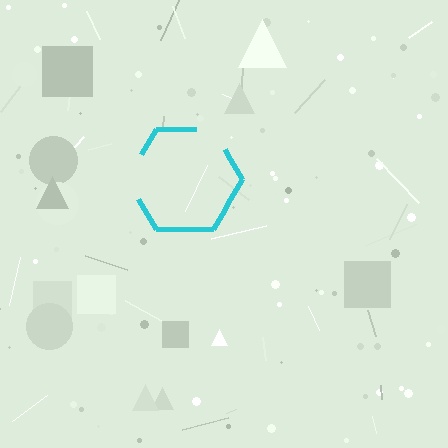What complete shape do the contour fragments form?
The contour fragments form a hexagon.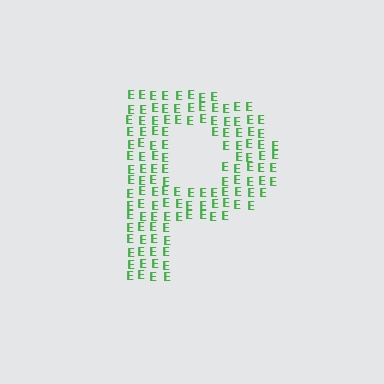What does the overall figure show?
The overall figure shows the letter P.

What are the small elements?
The small elements are letter E's.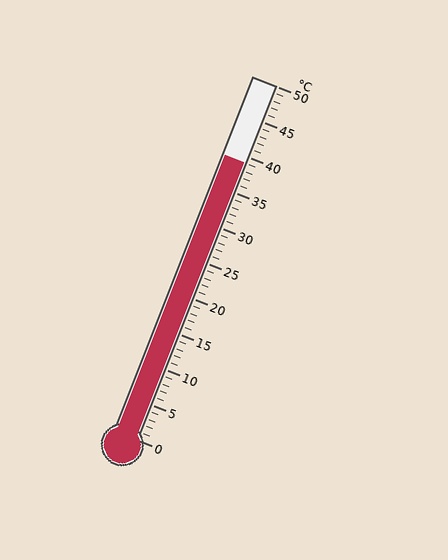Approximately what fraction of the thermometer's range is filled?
The thermometer is filled to approximately 80% of its range.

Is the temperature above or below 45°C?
The temperature is below 45°C.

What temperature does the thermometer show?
The thermometer shows approximately 39°C.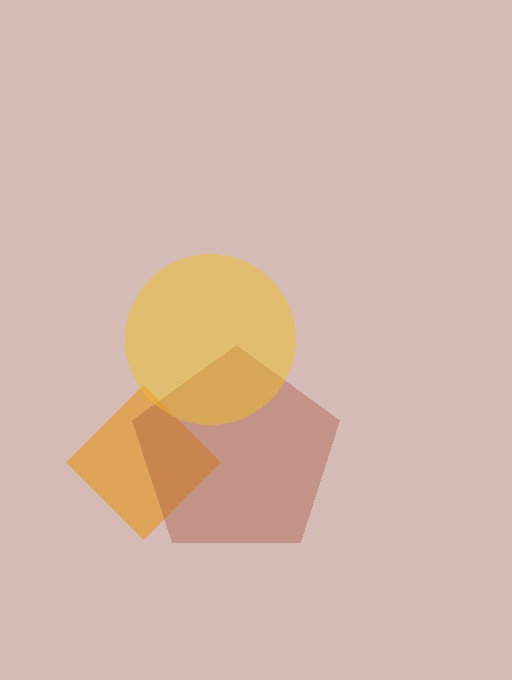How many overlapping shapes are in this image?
There are 3 overlapping shapes in the image.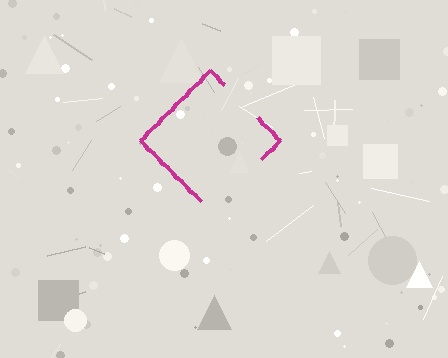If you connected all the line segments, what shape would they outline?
They would outline a diamond.